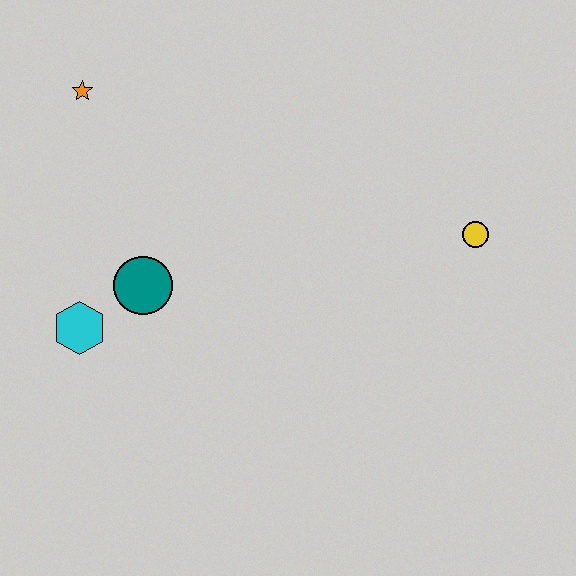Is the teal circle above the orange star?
No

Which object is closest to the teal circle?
The cyan hexagon is closest to the teal circle.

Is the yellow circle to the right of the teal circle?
Yes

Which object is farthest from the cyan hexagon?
The yellow circle is farthest from the cyan hexagon.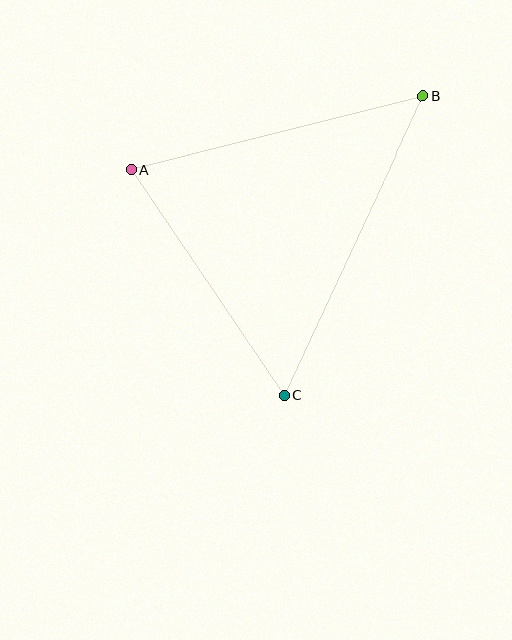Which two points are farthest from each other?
Points B and C are farthest from each other.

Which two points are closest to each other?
Points A and C are closest to each other.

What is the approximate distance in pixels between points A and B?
The distance between A and B is approximately 301 pixels.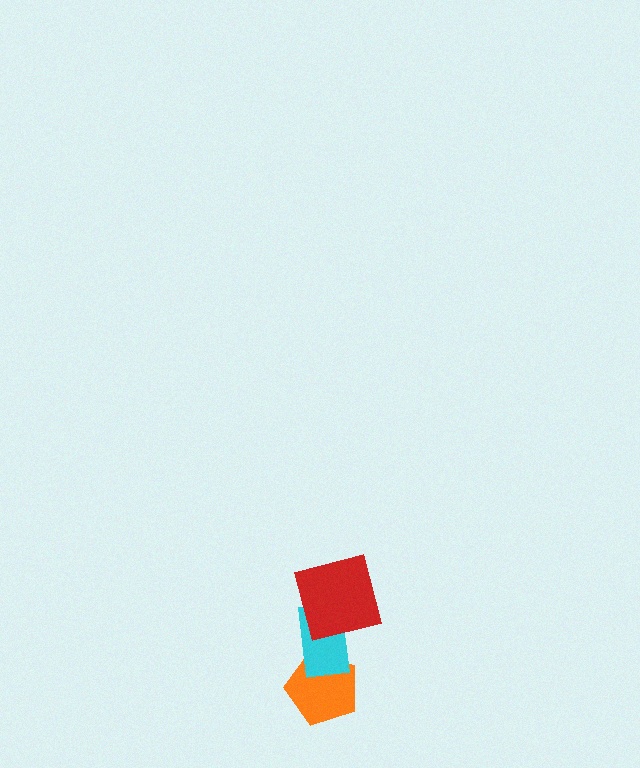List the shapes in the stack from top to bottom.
From top to bottom: the red square, the cyan rectangle, the orange pentagon.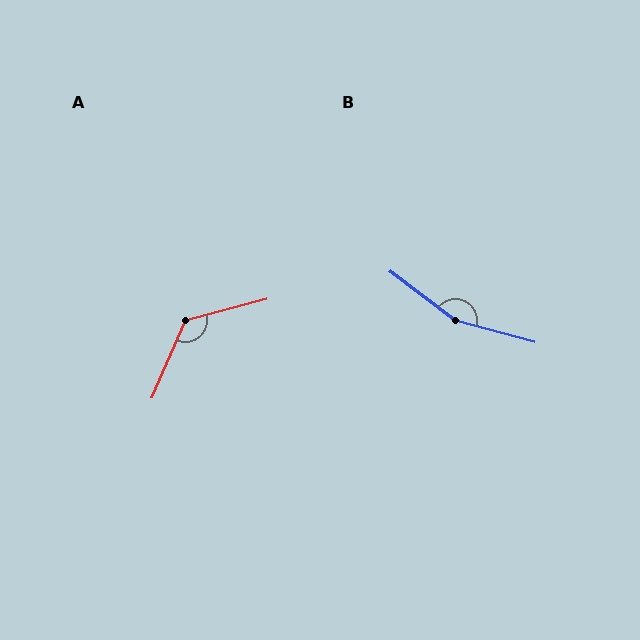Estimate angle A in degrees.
Approximately 128 degrees.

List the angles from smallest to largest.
A (128°), B (158°).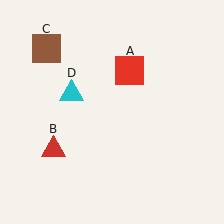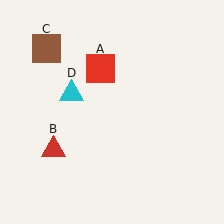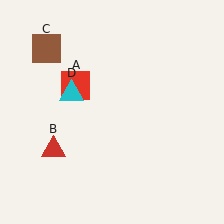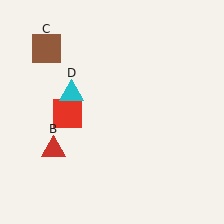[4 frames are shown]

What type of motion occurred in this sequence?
The red square (object A) rotated counterclockwise around the center of the scene.